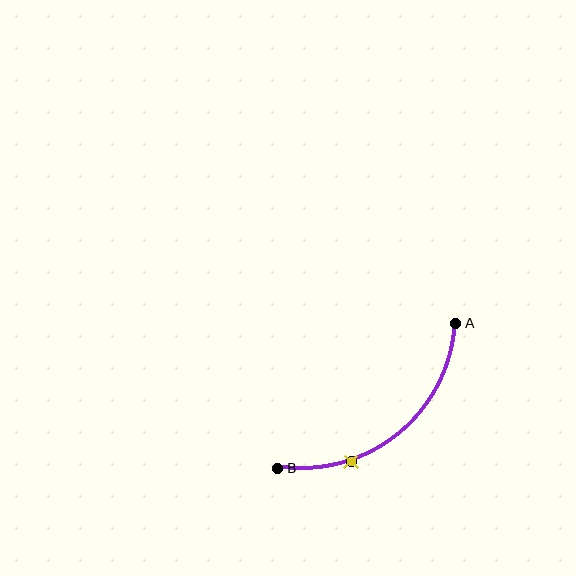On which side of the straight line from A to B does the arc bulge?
The arc bulges below and to the right of the straight line connecting A and B.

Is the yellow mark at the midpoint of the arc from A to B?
No. The yellow mark lies on the arc but is closer to endpoint B. The arc midpoint would be at the point on the curve equidistant along the arc from both A and B.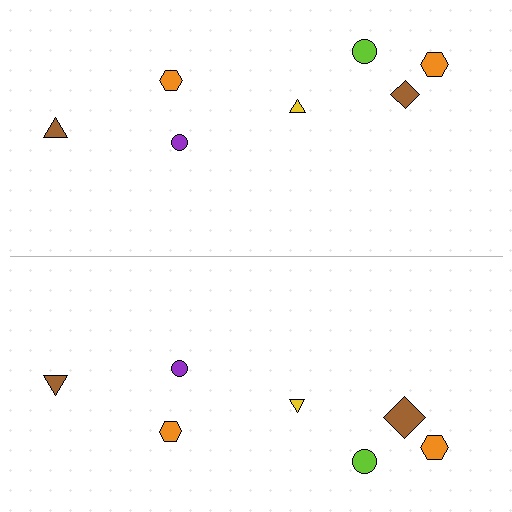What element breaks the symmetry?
The brown diamond on the bottom side has a different size than its mirror counterpart.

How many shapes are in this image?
There are 14 shapes in this image.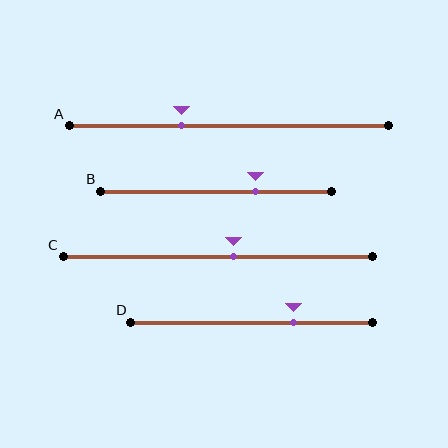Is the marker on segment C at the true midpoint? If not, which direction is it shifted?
No, the marker on segment C is shifted to the right by about 5% of the segment length.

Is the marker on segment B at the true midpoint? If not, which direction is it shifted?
No, the marker on segment B is shifted to the right by about 17% of the segment length.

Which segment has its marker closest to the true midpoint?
Segment C has its marker closest to the true midpoint.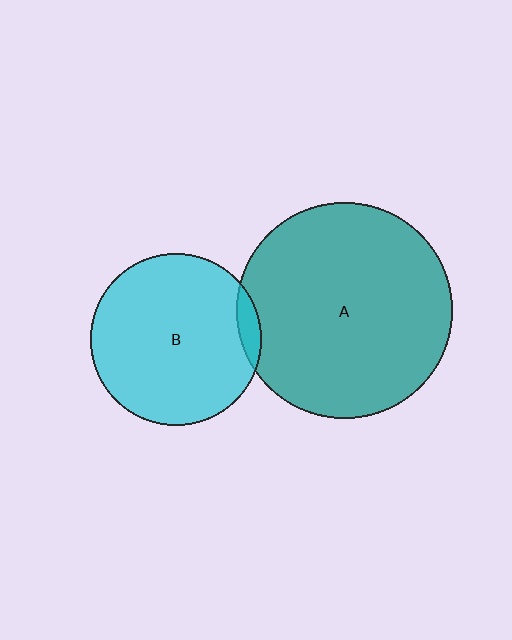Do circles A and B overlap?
Yes.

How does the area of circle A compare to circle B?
Approximately 1.6 times.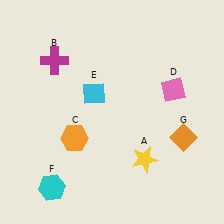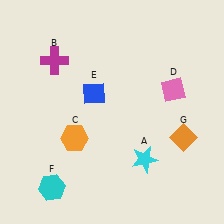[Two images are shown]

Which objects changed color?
A changed from yellow to cyan. E changed from cyan to blue.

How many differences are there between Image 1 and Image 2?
There are 2 differences between the two images.